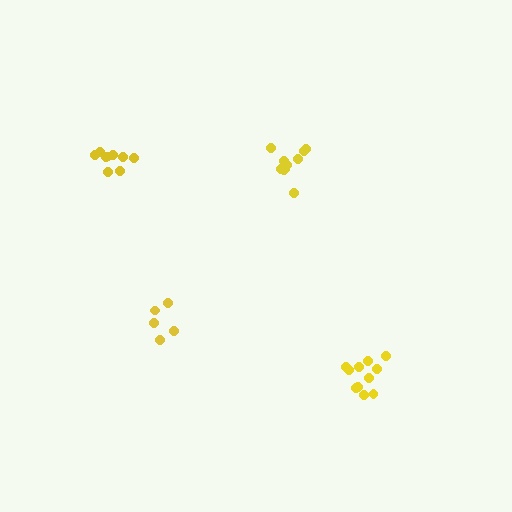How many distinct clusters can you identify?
There are 4 distinct clusters.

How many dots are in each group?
Group 1: 5 dots, Group 2: 10 dots, Group 3: 9 dots, Group 4: 11 dots (35 total).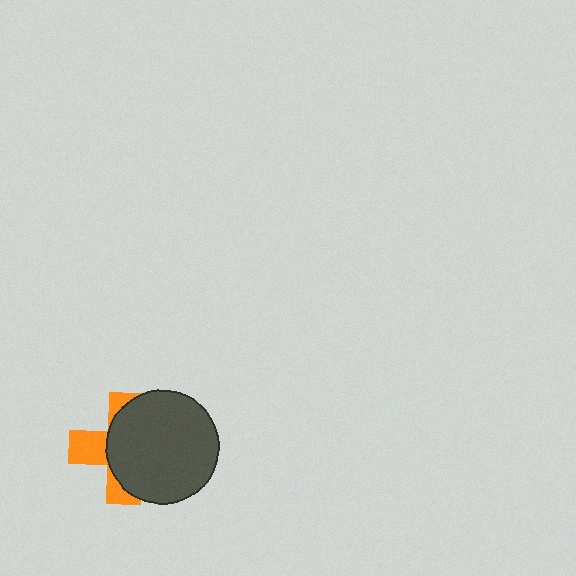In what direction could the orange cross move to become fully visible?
The orange cross could move left. That would shift it out from behind the dark gray circle entirely.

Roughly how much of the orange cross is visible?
A small part of it is visible (roughly 36%).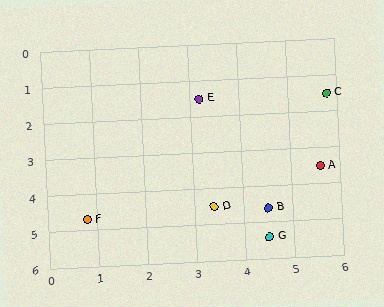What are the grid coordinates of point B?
Point B is at approximately (4.5, 4.6).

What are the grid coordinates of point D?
Point D is at approximately (3.4, 4.5).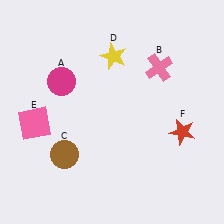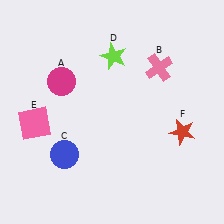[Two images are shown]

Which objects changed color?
C changed from brown to blue. D changed from yellow to lime.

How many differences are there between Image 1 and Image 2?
There are 2 differences between the two images.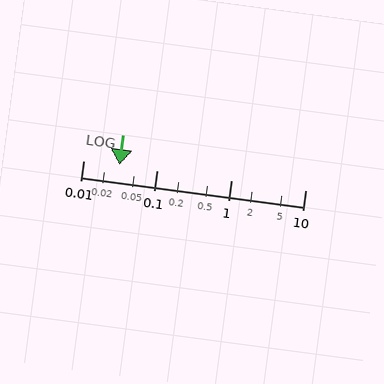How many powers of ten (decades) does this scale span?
The scale spans 3 decades, from 0.01 to 10.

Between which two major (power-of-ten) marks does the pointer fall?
The pointer is between 0.01 and 0.1.